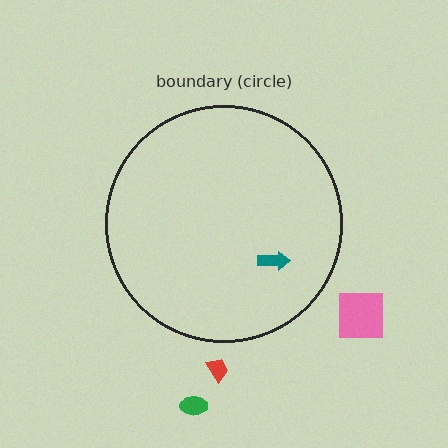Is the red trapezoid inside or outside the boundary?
Outside.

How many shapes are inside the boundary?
1 inside, 3 outside.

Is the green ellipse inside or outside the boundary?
Outside.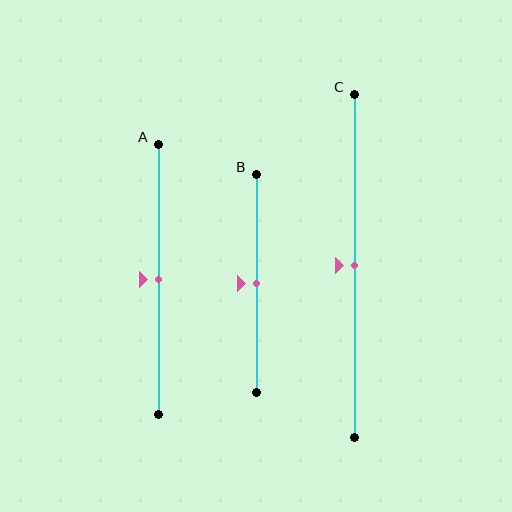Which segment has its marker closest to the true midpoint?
Segment A has its marker closest to the true midpoint.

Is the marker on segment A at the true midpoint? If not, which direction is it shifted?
Yes, the marker on segment A is at the true midpoint.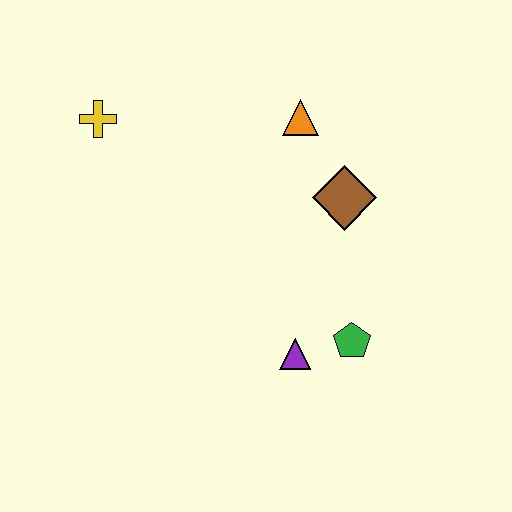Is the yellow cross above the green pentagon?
Yes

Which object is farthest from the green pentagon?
The yellow cross is farthest from the green pentagon.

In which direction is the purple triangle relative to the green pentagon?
The purple triangle is to the left of the green pentagon.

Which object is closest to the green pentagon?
The purple triangle is closest to the green pentagon.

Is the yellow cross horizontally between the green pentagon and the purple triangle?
No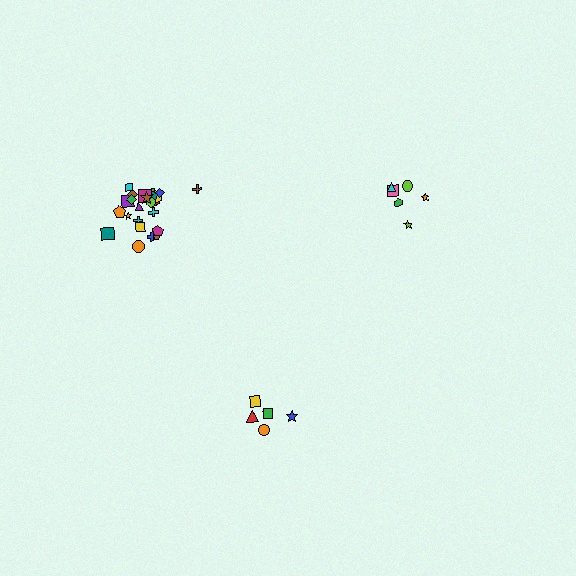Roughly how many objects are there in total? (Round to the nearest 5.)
Roughly 35 objects in total.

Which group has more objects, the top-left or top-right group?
The top-left group.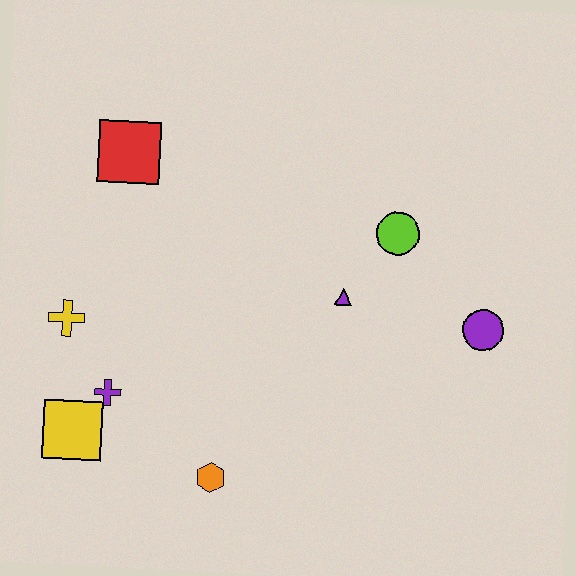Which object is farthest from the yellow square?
The purple circle is farthest from the yellow square.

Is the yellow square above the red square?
No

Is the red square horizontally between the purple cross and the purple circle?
Yes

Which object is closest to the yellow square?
The purple cross is closest to the yellow square.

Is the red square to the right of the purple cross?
Yes